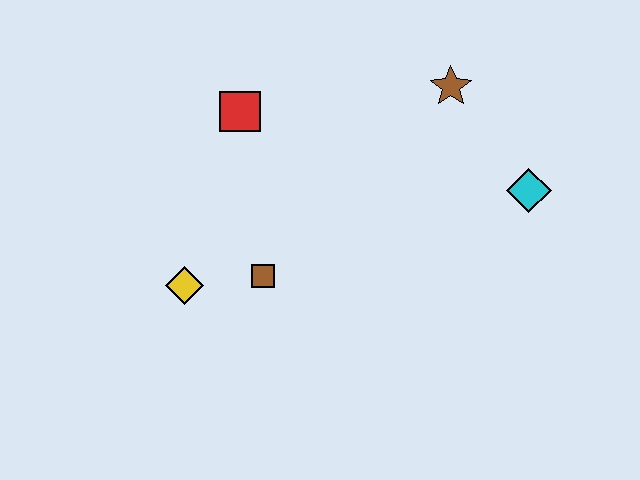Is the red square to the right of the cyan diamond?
No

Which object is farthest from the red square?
The cyan diamond is farthest from the red square.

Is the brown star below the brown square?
No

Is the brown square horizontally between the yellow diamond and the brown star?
Yes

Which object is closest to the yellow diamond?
The brown square is closest to the yellow diamond.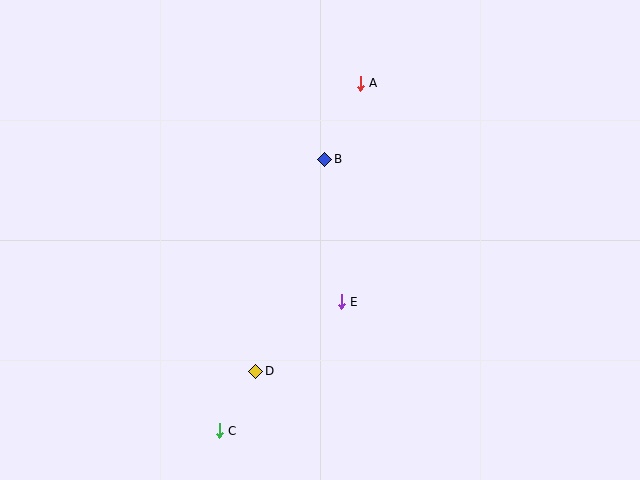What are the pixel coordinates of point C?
Point C is at (219, 431).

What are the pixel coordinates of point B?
Point B is at (325, 159).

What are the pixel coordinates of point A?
Point A is at (360, 83).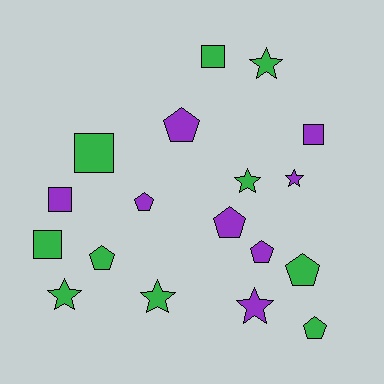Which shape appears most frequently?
Pentagon, with 7 objects.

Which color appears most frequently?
Green, with 10 objects.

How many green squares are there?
There are 3 green squares.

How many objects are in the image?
There are 18 objects.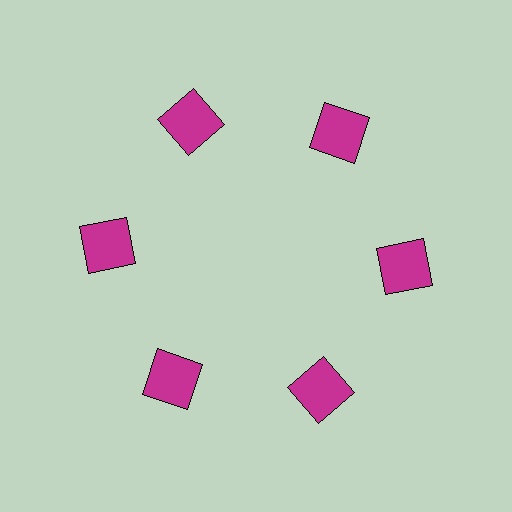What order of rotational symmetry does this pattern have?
This pattern has 6-fold rotational symmetry.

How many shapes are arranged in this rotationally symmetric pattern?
There are 6 shapes, arranged in 6 groups of 1.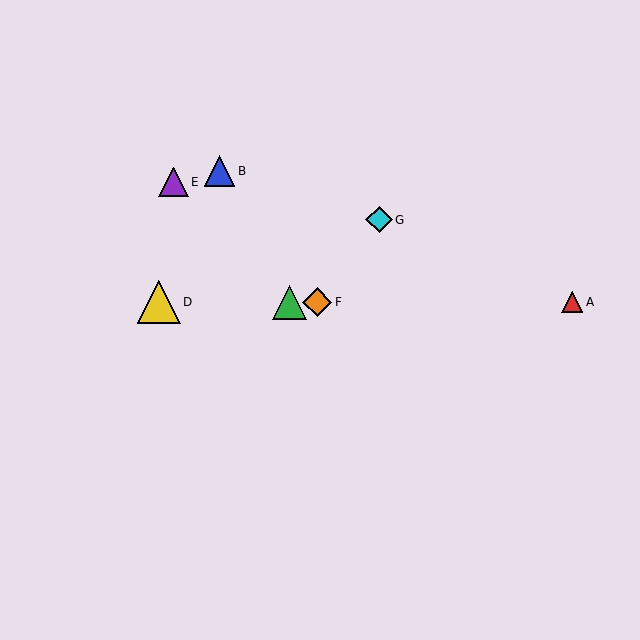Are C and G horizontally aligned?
No, C is at y≈302 and G is at y≈220.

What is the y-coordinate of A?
Object A is at y≈302.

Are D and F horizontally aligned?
Yes, both are at y≈302.